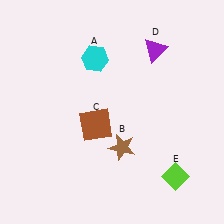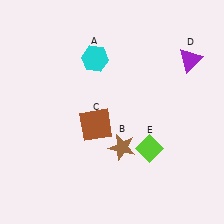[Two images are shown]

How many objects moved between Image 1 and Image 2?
2 objects moved between the two images.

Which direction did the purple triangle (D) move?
The purple triangle (D) moved right.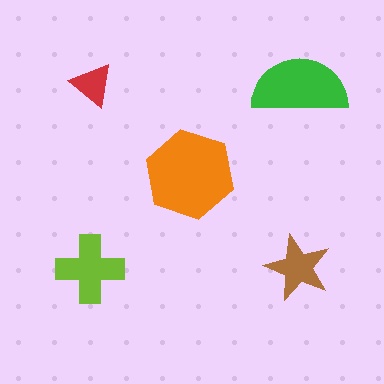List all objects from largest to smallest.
The orange hexagon, the green semicircle, the lime cross, the brown star, the red triangle.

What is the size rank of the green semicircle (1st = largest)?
2nd.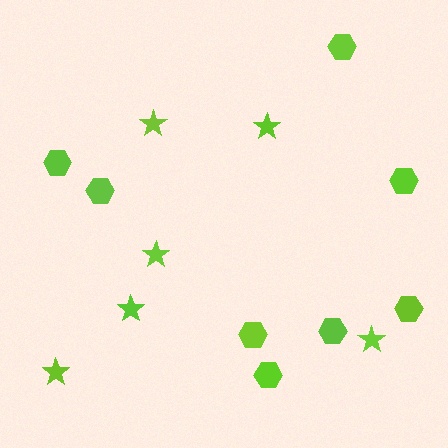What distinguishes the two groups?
There are 2 groups: one group of stars (6) and one group of hexagons (8).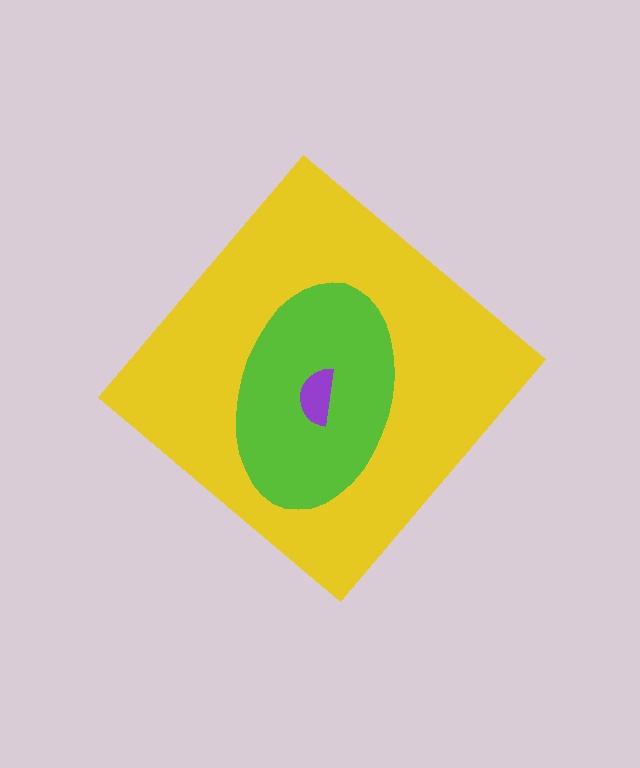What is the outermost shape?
The yellow diamond.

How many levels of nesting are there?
3.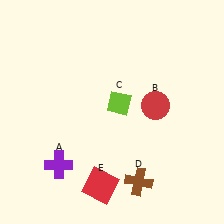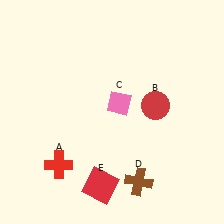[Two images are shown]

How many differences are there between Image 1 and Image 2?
There are 2 differences between the two images.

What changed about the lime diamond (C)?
In Image 1, C is lime. In Image 2, it changed to pink.